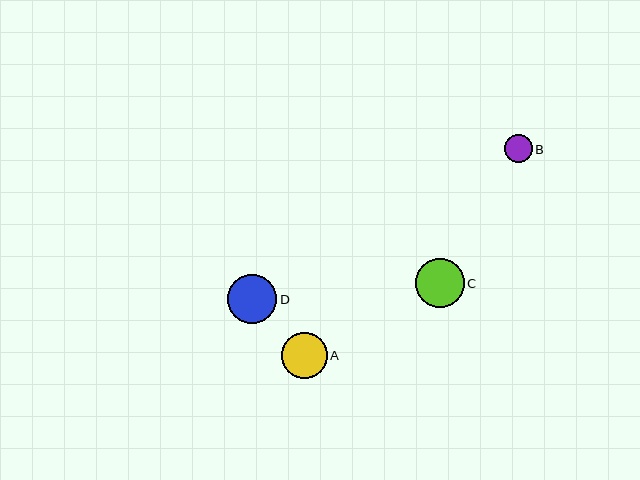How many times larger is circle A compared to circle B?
Circle A is approximately 1.7 times the size of circle B.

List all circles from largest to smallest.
From largest to smallest: D, C, A, B.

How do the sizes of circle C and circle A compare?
Circle C and circle A are approximately the same size.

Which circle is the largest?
Circle D is the largest with a size of approximately 49 pixels.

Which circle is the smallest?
Circle B is the smallest with a size of approximately 27 pixels.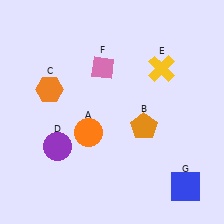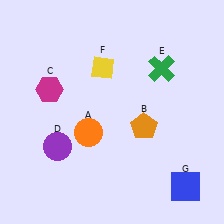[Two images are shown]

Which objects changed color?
C changed from orange to magenta. E changed from yellow to green. F changed from pink to yellow.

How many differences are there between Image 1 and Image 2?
There are 3 differences between the two images.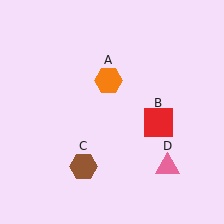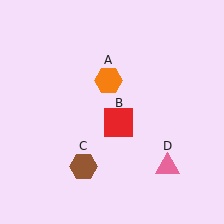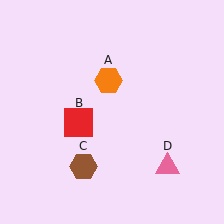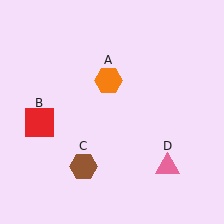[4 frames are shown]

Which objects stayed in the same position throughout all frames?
Orange hexagon (object A) and brown hexagon (object C) and pink triangle (object D) remained stationary.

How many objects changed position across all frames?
1 object changed position: red square (object B).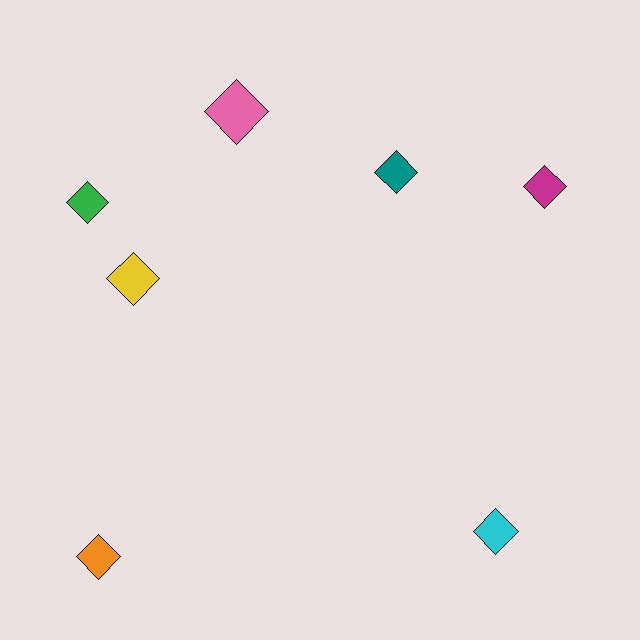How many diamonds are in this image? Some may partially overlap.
There are 7 diamonds.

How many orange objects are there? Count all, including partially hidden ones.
There is 1 orange object.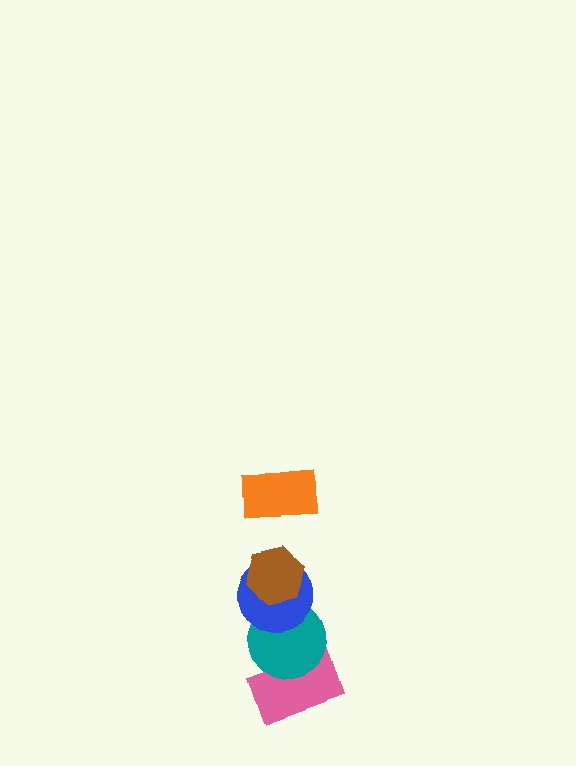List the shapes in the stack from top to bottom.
From top to bottom: the orange rectangle, the brown hexagon, the blue circle, the teal circle, the pink rectangle.